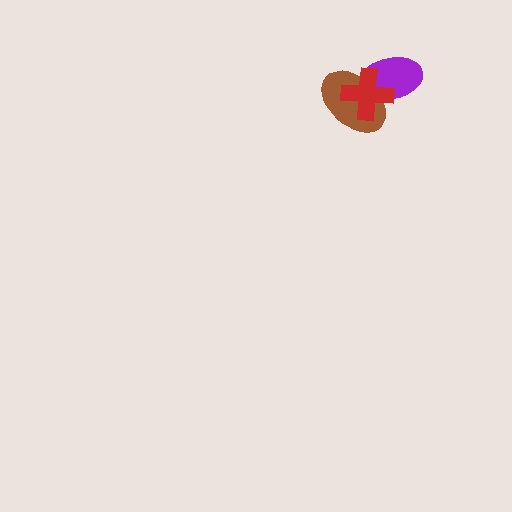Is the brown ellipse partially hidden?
Yes, it is partially covered by another shape.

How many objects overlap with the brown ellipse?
2 objects overlap with the brown ellipse.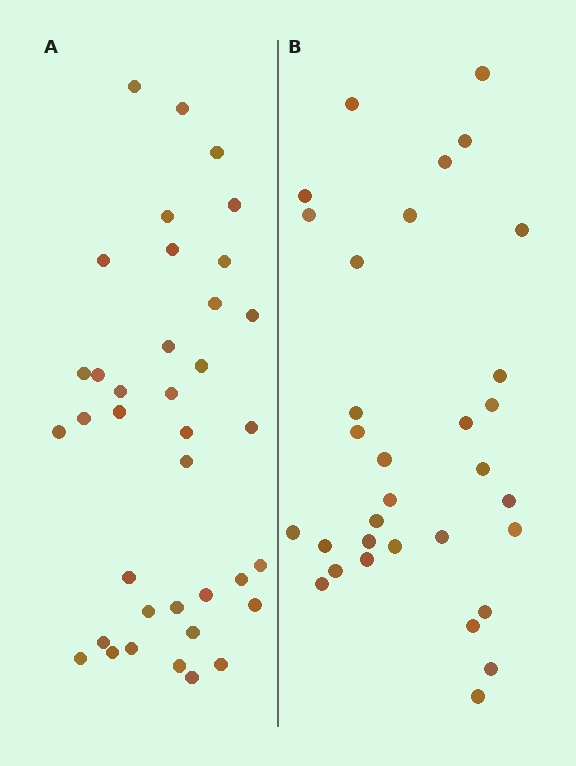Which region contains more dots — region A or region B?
Region A (the left region) has more dots.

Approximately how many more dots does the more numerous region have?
Region A has about 5 more dots than region B.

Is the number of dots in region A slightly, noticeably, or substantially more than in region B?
Region A has only slightly more — the two regions are fairly close. The ratio is roughly 1.2 to 1.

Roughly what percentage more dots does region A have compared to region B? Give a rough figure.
About 15% more.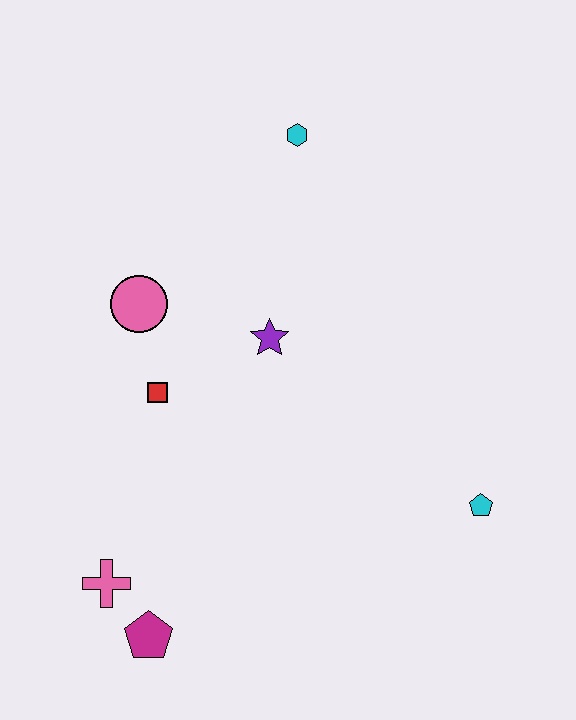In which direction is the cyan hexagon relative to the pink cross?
The cyan hexagon is above the pink cross.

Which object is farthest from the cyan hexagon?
The magenta pentagon is farthest from the cyan hexagon.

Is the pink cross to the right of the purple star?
No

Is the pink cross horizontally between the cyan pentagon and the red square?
No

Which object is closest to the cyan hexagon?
The purple star is closest to the cyan hexagon.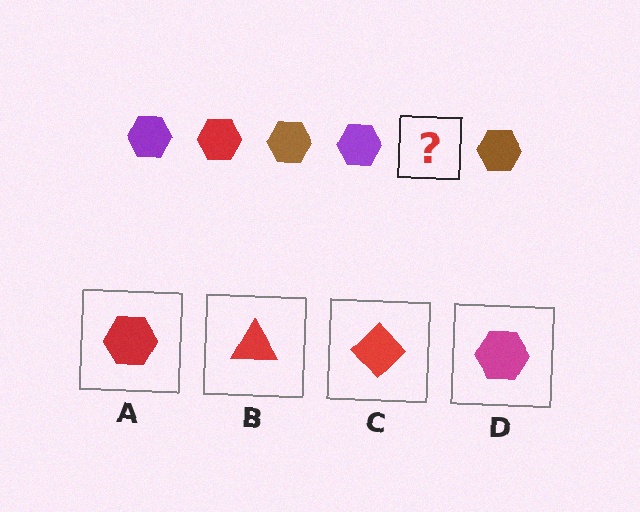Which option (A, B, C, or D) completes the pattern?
A.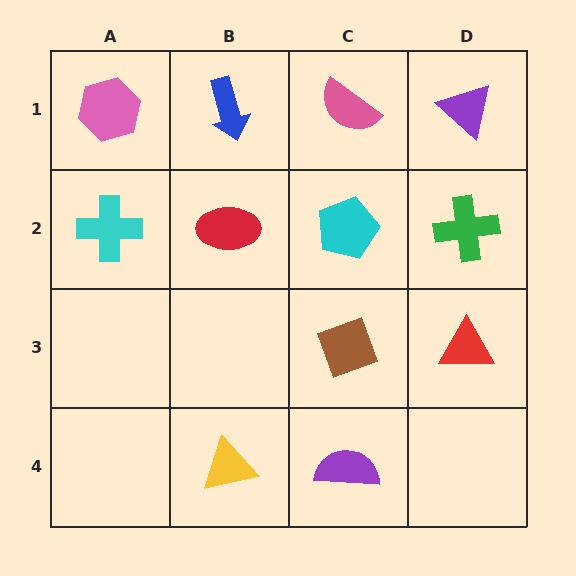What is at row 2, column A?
A cyan cross.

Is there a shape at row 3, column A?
No, that cell is empty.